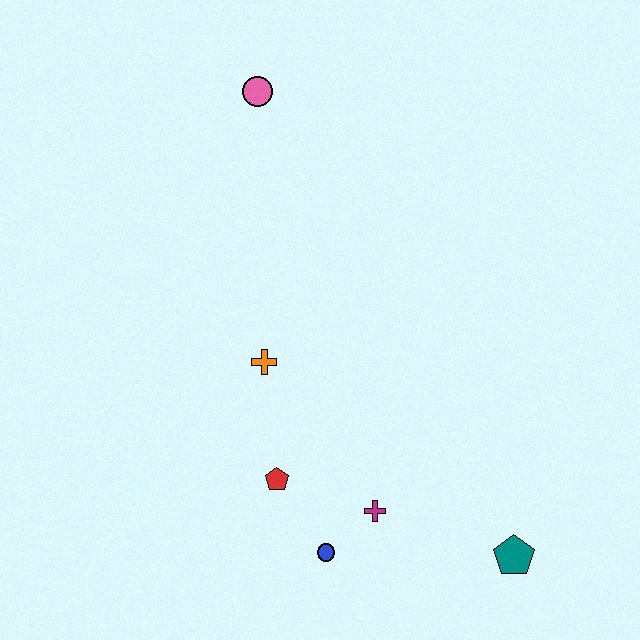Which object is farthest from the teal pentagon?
The pink circle is farthest from the teal pentagon.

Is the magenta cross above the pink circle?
No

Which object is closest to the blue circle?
The magenta cross is closest to the blue circle.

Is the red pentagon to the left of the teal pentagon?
Yes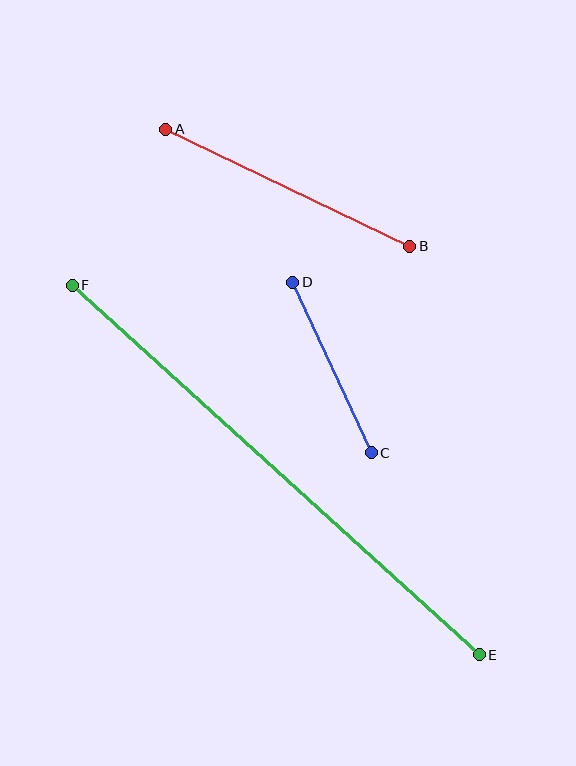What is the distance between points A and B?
The distance is approximately 271 pixels.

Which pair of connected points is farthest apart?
Points E and F are farthest apart.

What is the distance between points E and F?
The distance is approximately 550 pixels.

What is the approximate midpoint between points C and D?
The midpoint is at approximately (332, 368) pixels.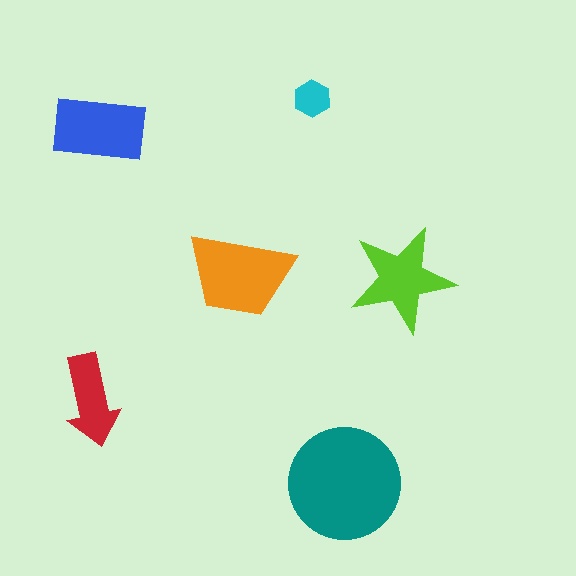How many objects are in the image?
There are 6 objects in the image.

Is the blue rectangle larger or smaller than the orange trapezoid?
Smaller.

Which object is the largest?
The teal circle.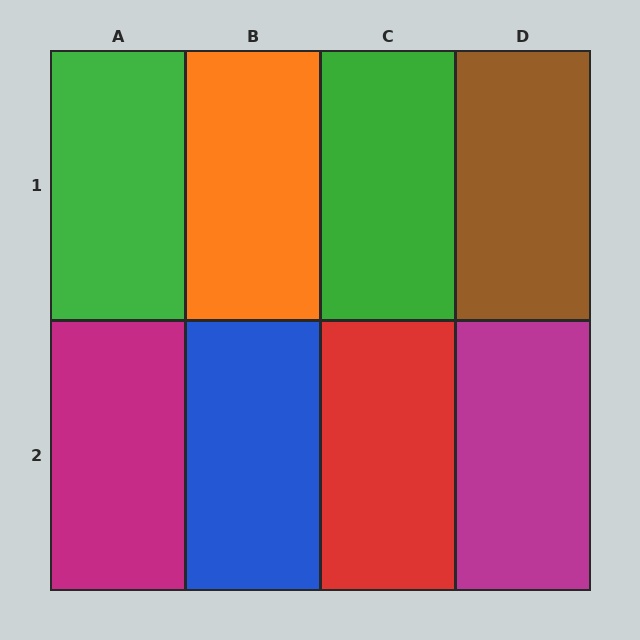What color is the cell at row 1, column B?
Orange.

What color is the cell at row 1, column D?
Brown.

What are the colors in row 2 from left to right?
Magenta, blue, red, magenta.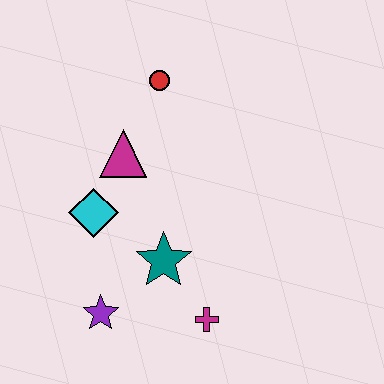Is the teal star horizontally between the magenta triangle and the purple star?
No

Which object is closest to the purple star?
The teal star is closest to the purple star.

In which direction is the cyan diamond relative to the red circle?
The cyan diamond is below the red circle.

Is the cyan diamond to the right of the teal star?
No